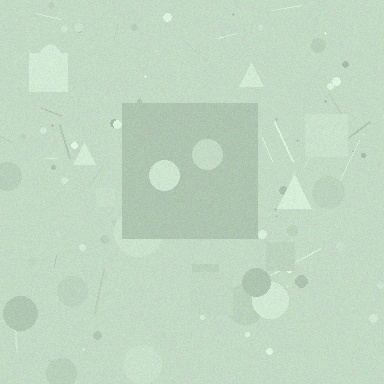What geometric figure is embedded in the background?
A square is embedded in the background.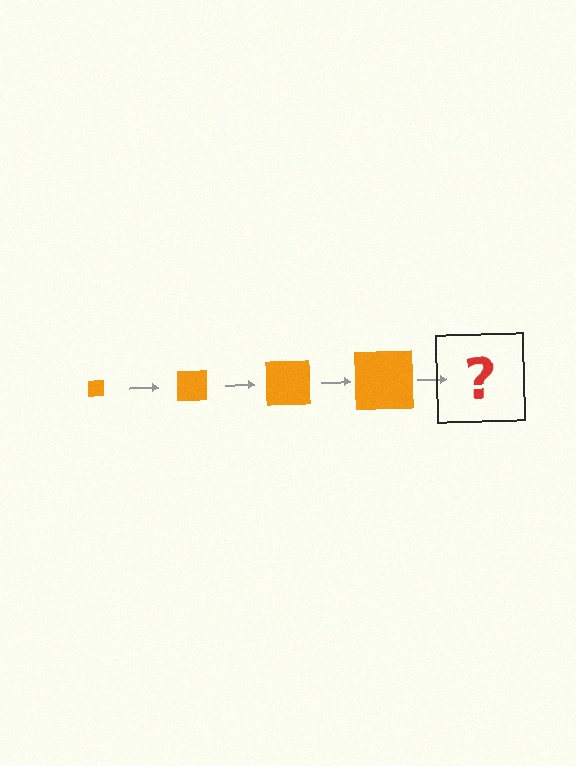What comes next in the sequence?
The next element should be an orange square, larger than the previous one.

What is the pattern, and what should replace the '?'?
The pattern is that the square gets progressively larger each step. The '?' should be an orange square, larger than the previous one.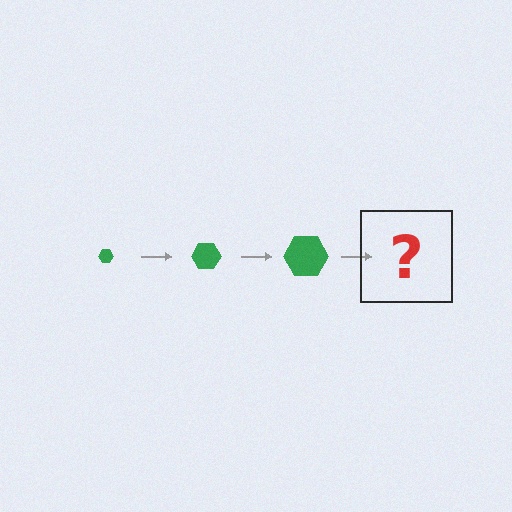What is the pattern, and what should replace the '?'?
The pattern is that the hexagon gets progressively larger each step. The '?' should be a green hexagon, larger than the previous one.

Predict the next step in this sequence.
The next step is a green hexagon, larger than the previous one.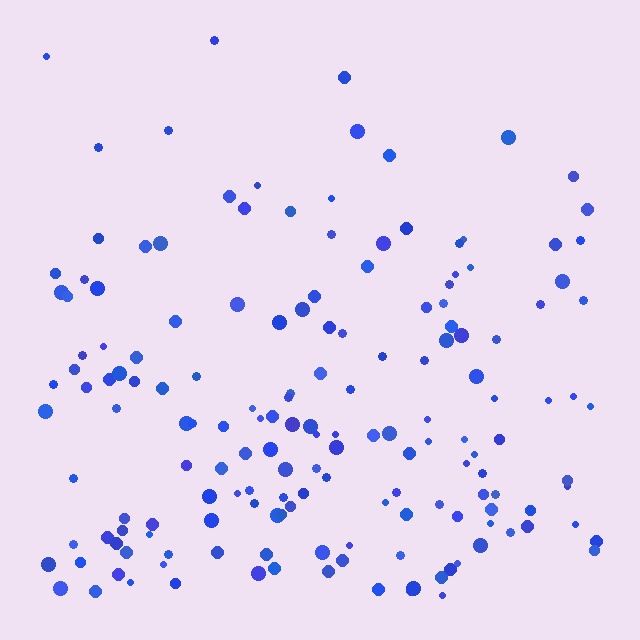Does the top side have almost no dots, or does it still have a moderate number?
Still a moderate number, just noticeably fewer than the bottom.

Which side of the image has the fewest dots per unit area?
The top.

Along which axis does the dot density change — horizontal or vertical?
Vertical.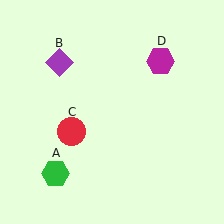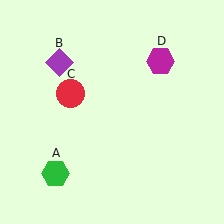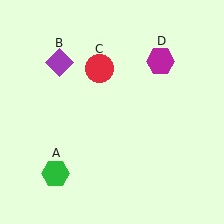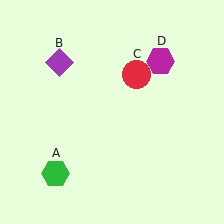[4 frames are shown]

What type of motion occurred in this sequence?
The red circle (object C) rotated clockwise around the center of the scene.